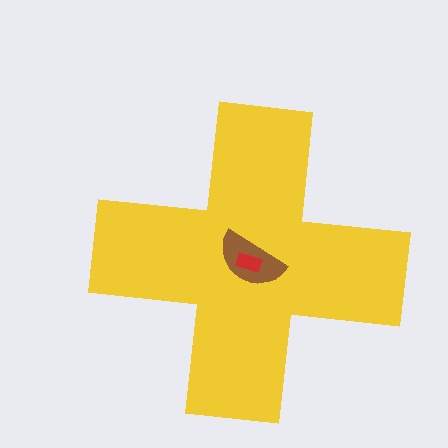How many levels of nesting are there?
3.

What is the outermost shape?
The yellow cross.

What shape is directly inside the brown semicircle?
The red rectangle.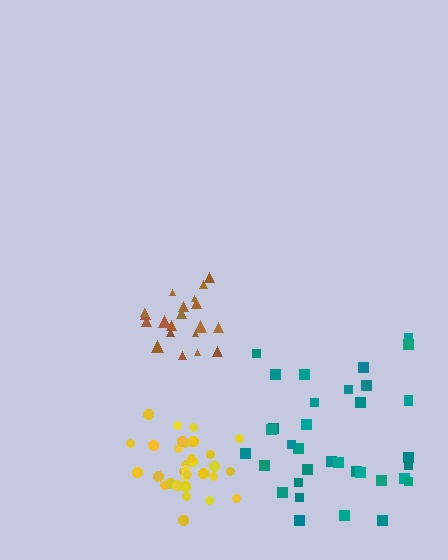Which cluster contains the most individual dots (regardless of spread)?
Teal (35).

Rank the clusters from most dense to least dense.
brown, yellow, teal.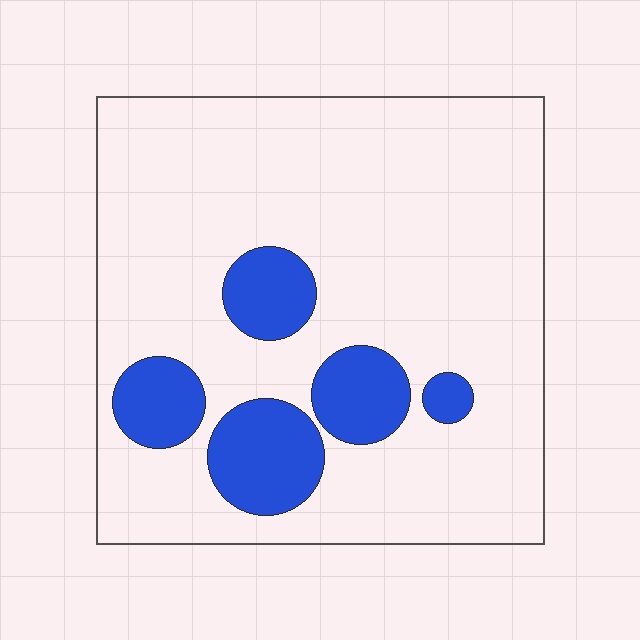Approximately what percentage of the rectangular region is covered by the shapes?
Approximately 15%.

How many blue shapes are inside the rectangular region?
5.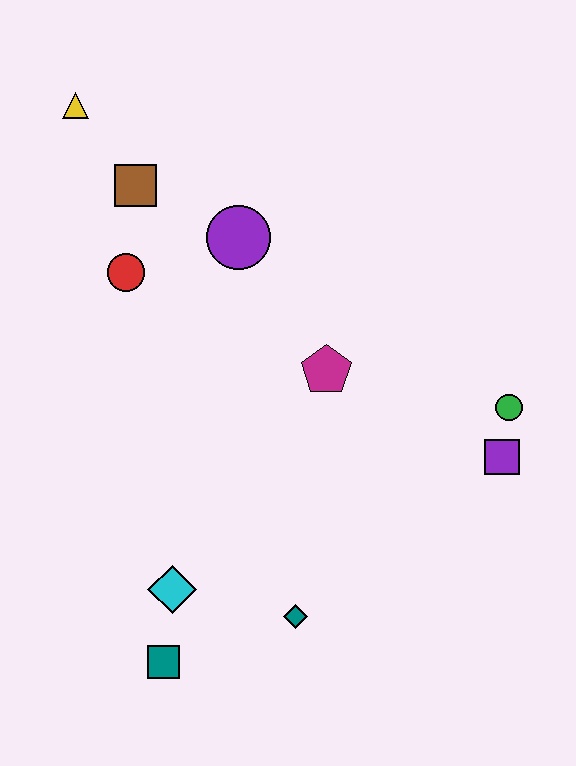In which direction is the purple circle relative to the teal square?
The purple circle is above the teal square.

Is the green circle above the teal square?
Yes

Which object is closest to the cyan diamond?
The teal square is closest to the cyan diamond.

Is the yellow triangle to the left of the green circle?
Yes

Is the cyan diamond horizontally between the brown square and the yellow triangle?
No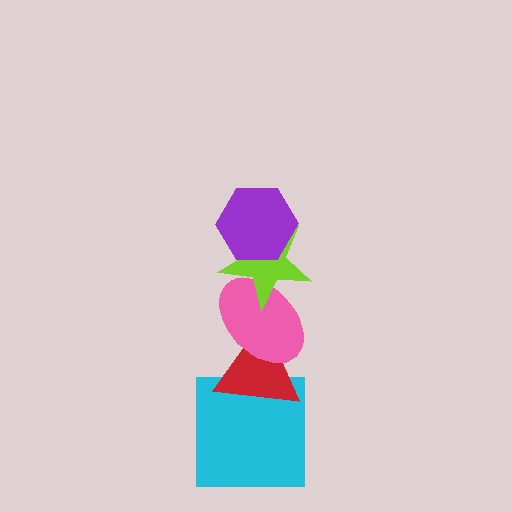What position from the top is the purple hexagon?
The purple hexagon is 1st from the top.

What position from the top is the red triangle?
The red triangle is 4th from the top.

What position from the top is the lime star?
The lime star is 2nd from the top.